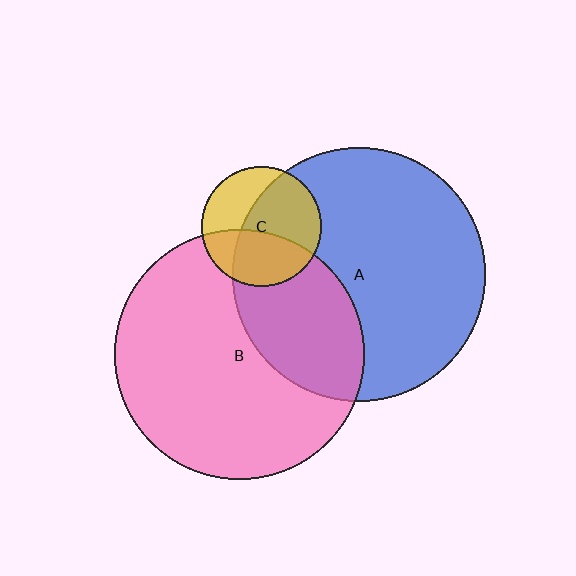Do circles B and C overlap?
Yes.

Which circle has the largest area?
Circle A (blue).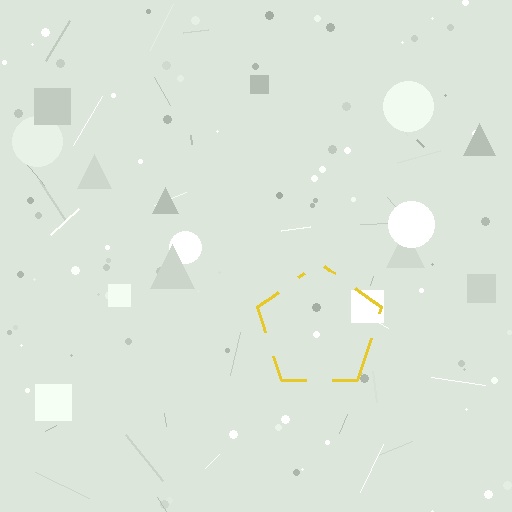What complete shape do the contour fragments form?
The contour fragments form a pentagon.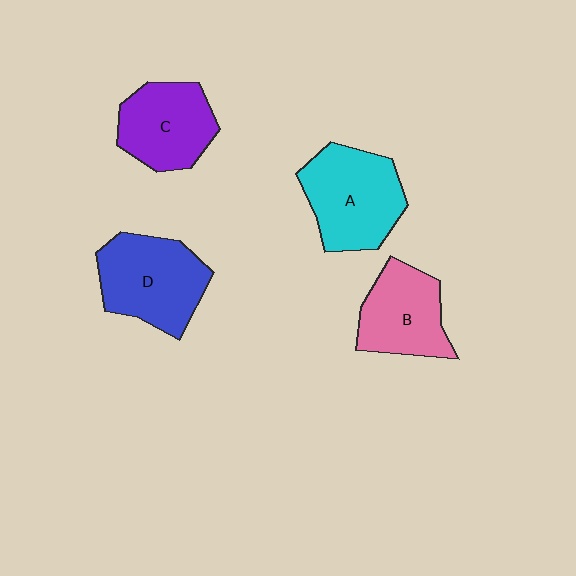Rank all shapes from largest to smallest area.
From largest to smallest: A (cyan), D (blue), C (purple), B (pink).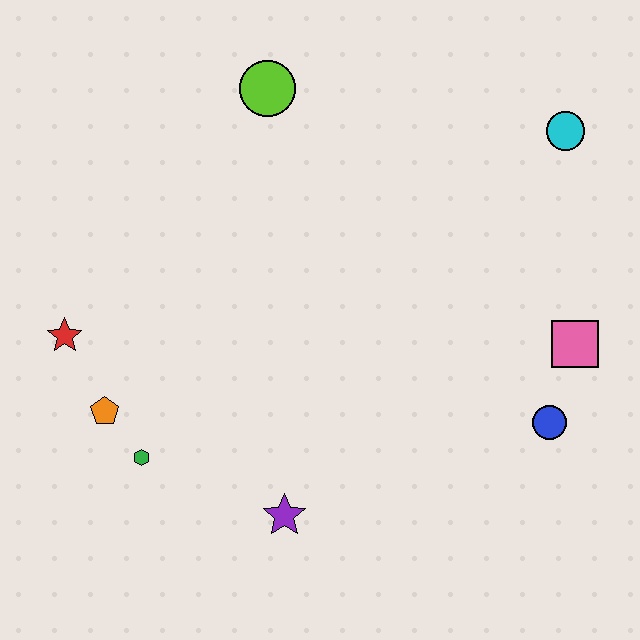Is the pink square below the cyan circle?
Yes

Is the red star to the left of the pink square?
Yes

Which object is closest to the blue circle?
The pink square is closest to the blue circle.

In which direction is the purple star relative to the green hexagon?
The purple star is to the right of the green hexagon.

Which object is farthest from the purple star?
The cyan circle is farthest from the purple star.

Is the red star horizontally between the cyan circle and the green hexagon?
No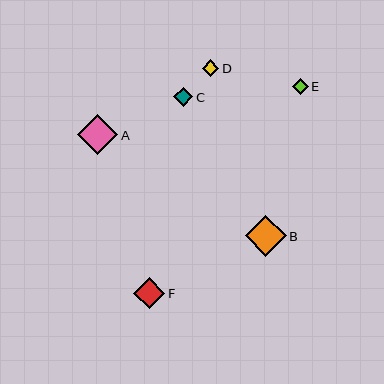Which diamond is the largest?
Diamond B is the largest with a size of approximately 41 pixels.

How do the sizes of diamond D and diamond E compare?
Diamond D and diamond E are approximately the same size.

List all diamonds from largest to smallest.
From largest to smallest: B, A, F, C, D, E.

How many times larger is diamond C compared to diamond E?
Diamond C is approximately 1.2 times the size of diamond E.